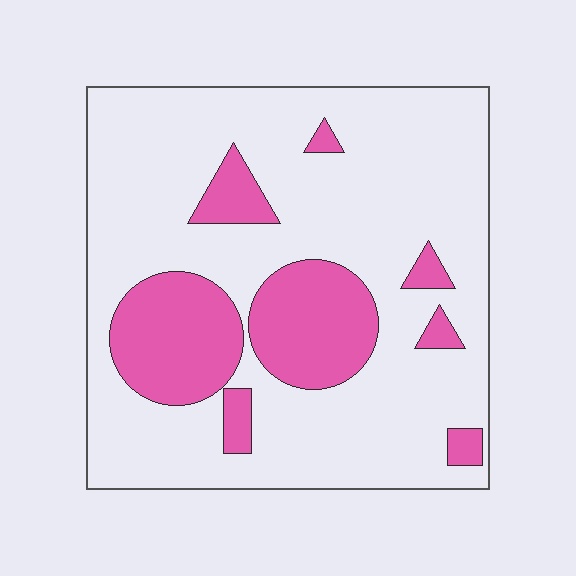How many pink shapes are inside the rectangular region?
8.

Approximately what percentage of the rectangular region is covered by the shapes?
Approximately 25%.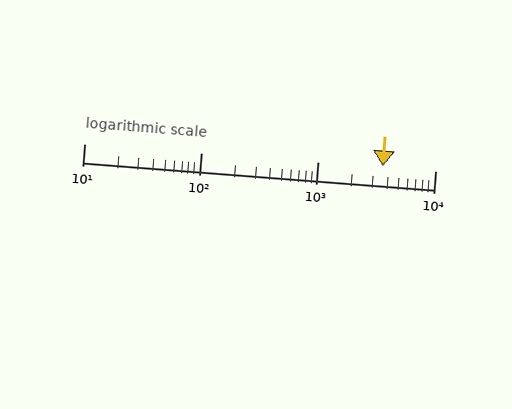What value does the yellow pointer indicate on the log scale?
The pointer indicates approximately 3600.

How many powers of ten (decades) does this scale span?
The scale spans 3 decades, from 10 to 10000.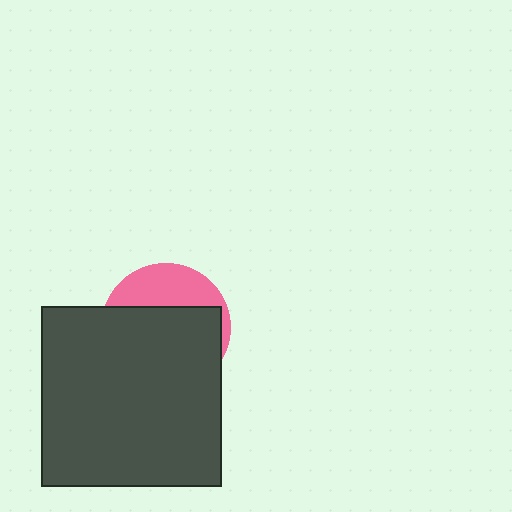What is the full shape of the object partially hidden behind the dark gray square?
The partially hidden object is a pink circle.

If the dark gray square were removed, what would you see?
You would see the complete pink circle.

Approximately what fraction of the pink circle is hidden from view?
Roughly 68% of the pink circle is hidden behind the dark gray square.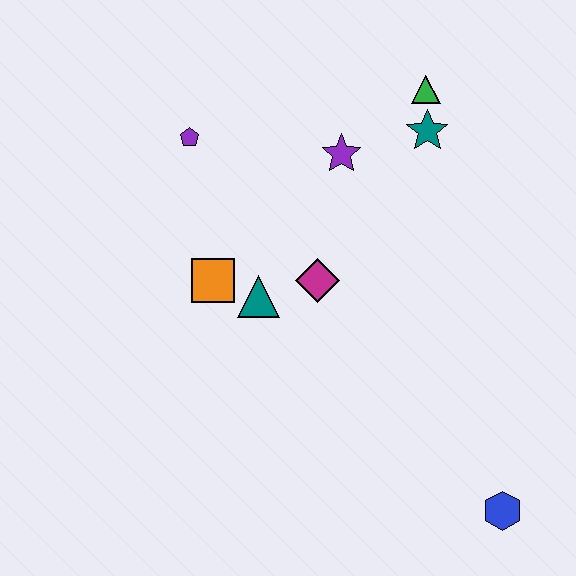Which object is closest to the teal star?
The green triangle is closest to the teal star.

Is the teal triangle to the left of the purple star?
Yes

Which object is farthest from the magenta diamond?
The blue hexagon is farthest from the magenta diamond.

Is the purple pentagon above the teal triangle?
Yes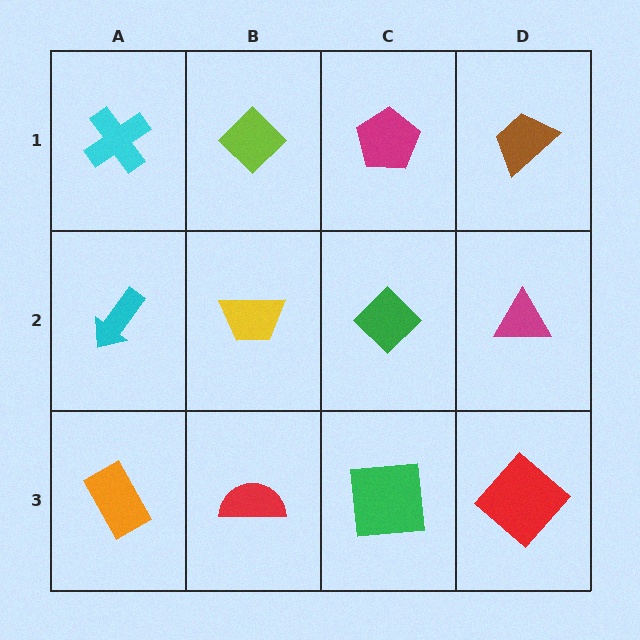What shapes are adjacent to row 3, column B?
A yellow trapezoid (row 2, column B), an orange rectangle (row 3, column A), a green square (row 3, column C).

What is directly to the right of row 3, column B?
A green square.